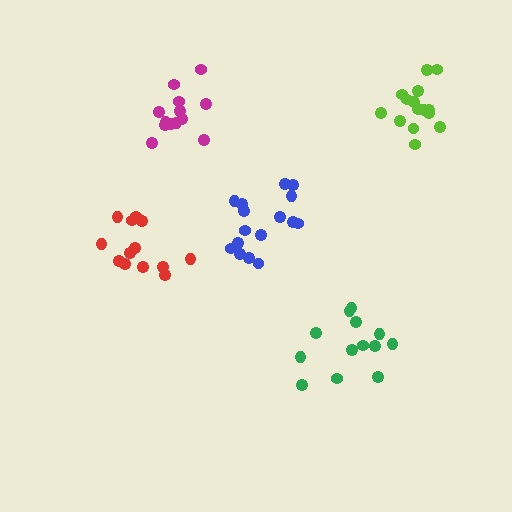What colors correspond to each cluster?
The clusters are colored: blue, magenta, red, green, lime.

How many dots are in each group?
Group 1: 16 dots, Group 2: 13 dots, Group 3: 13 dots, Group 4: 13 dots, Group 5: 15 dots (70 total).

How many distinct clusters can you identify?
There are 5 distinct clusters.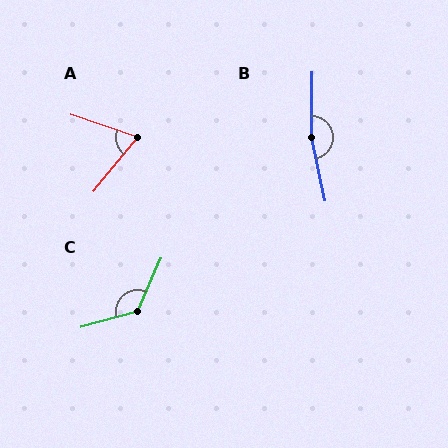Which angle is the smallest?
A, at approximately 70 degrees.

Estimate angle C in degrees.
Approximately 129 degrees.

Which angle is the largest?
B, at approximately 168 degrees.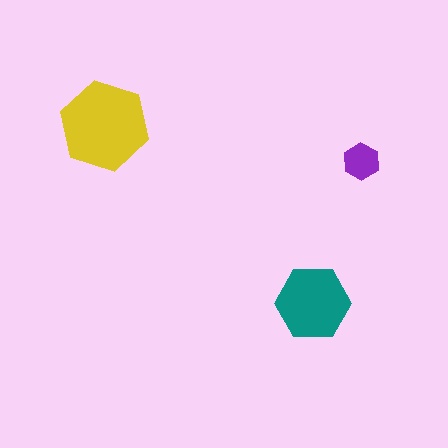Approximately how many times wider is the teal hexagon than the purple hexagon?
About 2 times wider.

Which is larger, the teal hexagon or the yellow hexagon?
The yellow one.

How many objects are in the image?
There are 3 objects in the image.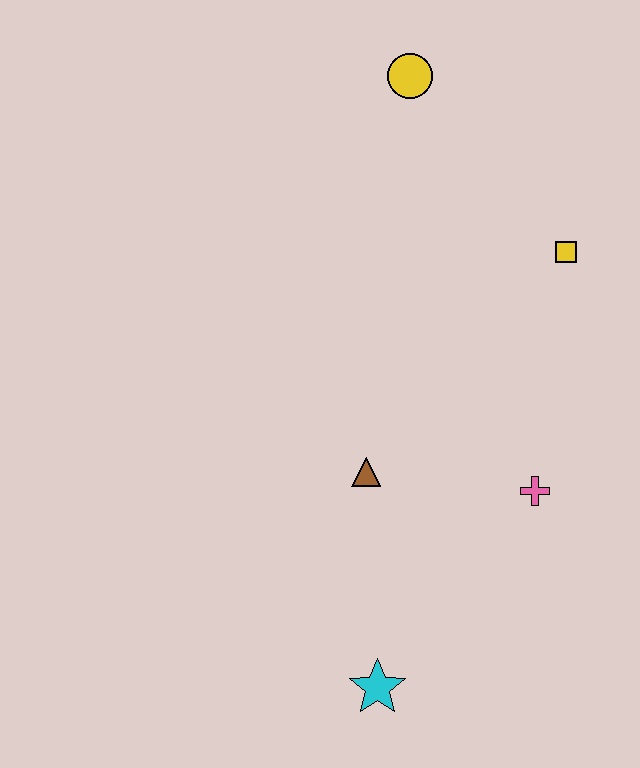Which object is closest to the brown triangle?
The pink cross is closest to the brown triangle.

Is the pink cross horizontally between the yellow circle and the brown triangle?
No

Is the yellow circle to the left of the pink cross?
Yes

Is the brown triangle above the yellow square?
No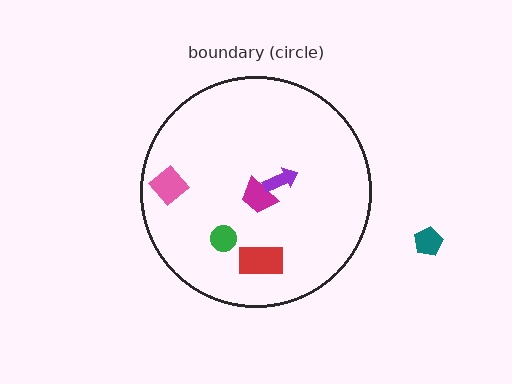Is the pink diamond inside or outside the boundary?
Inside.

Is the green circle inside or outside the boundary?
Inside.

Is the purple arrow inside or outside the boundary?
Inside.